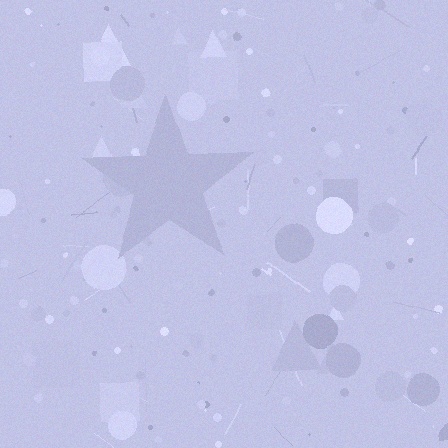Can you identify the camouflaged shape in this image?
The camouflaged shape is a star.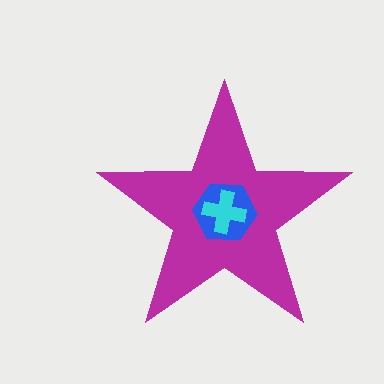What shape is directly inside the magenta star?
The blue hexagon.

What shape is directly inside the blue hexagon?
The cyan cross.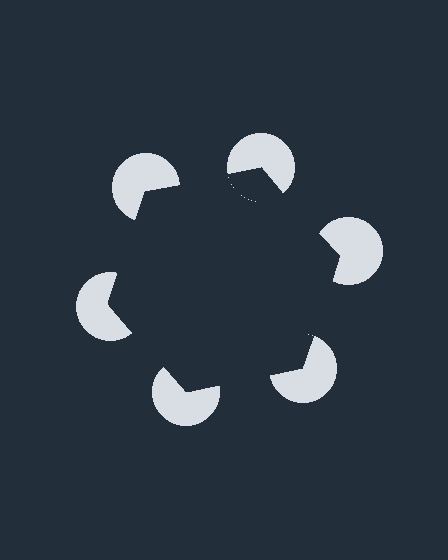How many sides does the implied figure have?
6 sides.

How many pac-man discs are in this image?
There are 6 — one at each vertex of the illusory hexagon.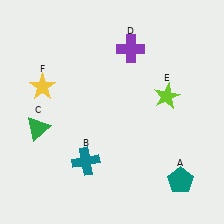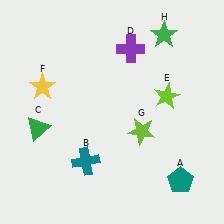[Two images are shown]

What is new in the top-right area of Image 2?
A green star (H) was added in the top-right area of Image 2.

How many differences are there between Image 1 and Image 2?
There are 2 differences between the two images.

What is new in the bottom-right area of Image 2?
A lime star (G) was added in the bottom-right area of Image 2.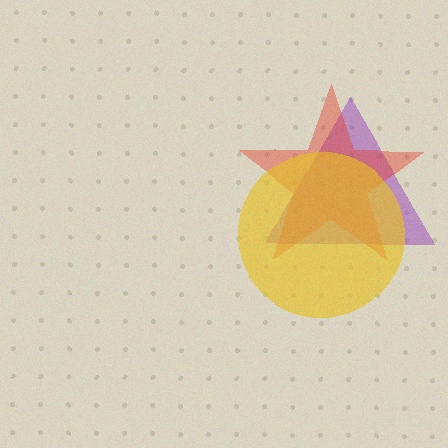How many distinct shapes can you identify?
There are 3 distinct shapes: a purple triangle, a red star, a yellow circle.